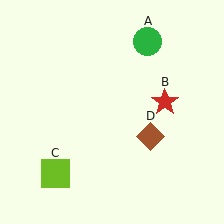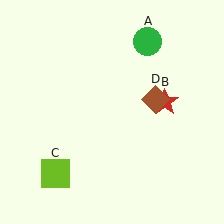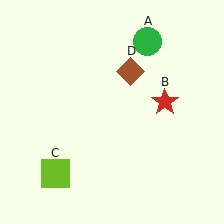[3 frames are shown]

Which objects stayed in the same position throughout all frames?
Green circle (object A) and red star (object B) and lime square (object C) remained stationary.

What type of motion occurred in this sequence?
The brown diamond (object D) rotated counterclockwise around the center of the scene.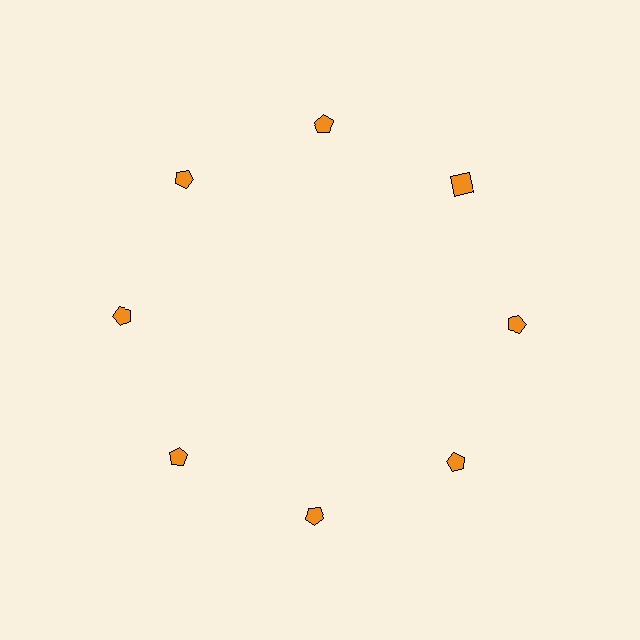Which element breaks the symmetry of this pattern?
The orange square at roughly the 2 o'clock position breaks the symmetry. All other shapes are orange pentagons.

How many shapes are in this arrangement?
There are 8 shapes arranged in a ring pattern.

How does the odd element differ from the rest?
It has a different shape: square instead of pentagon.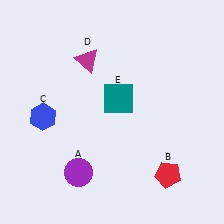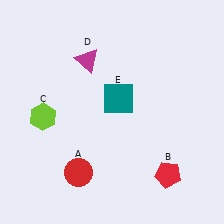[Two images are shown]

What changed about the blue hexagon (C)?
In Image 1, C is blue. In Image 2, it changed to lime.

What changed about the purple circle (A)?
In Image 1, A is purple. In Image 2, it changed to red.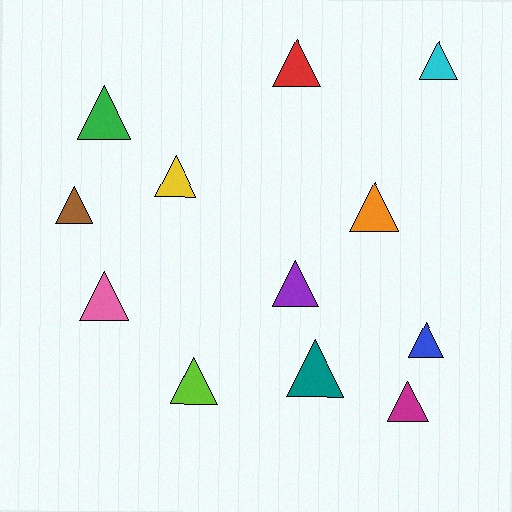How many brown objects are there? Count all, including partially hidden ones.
There is 1 brown object.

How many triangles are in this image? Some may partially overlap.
There are 12 triangles.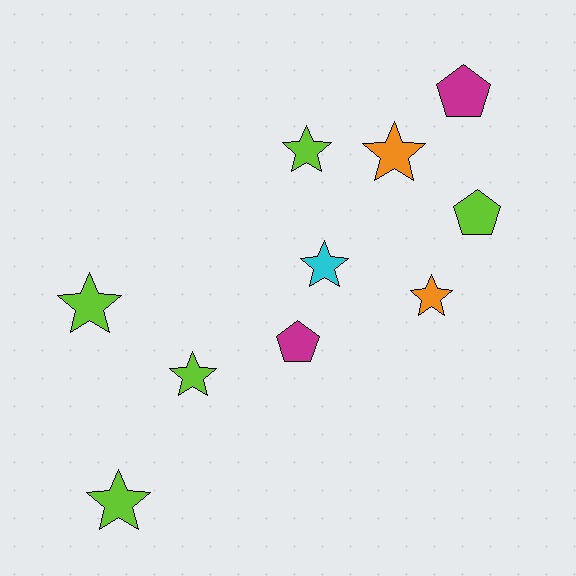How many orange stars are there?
There are 2 orange stars.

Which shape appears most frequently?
Star, with 7 objects.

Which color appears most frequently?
Lime, with 5 objects.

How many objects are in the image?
There are 10 objects.